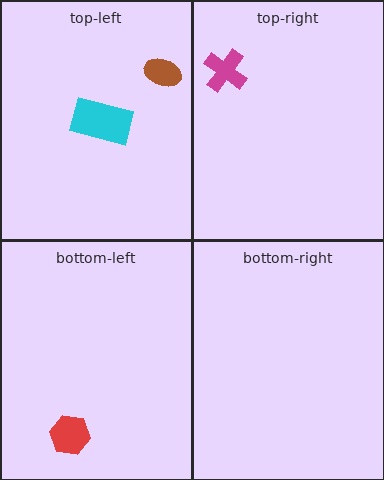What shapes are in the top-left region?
The brown ellipse, the cyan rectangle.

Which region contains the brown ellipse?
The top-left region.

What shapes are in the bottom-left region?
The red hexagon.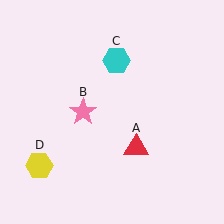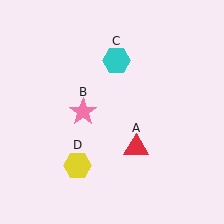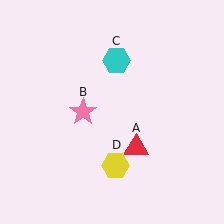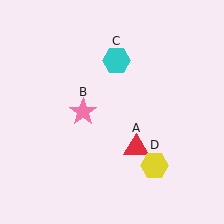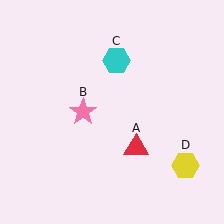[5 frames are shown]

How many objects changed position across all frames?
1 object changed position: yellow hexagon (object D).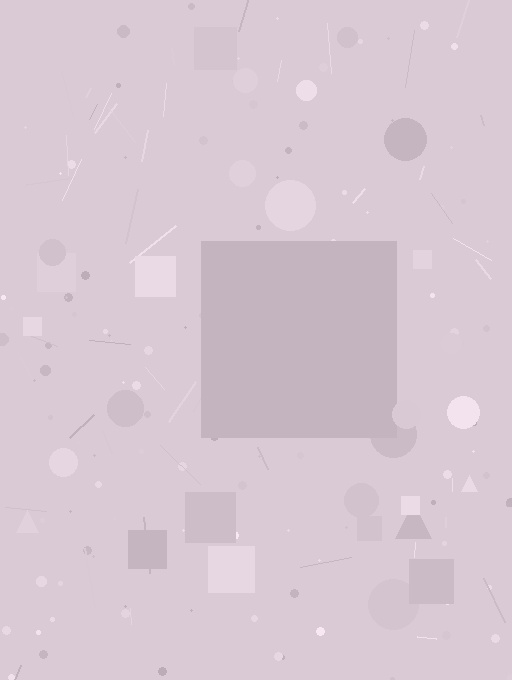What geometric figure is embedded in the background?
A square is embedded in the background.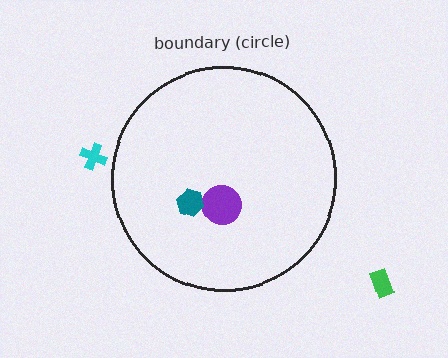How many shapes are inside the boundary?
2 inside, 2 outside.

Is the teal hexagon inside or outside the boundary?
Inside.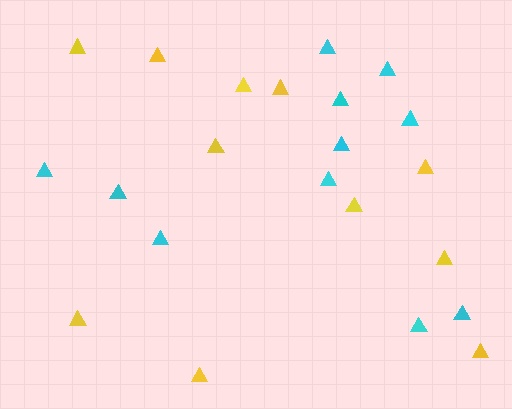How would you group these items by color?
There are 2 groups: one group of cyan triangles (11) and one group of yellow triangles (11).